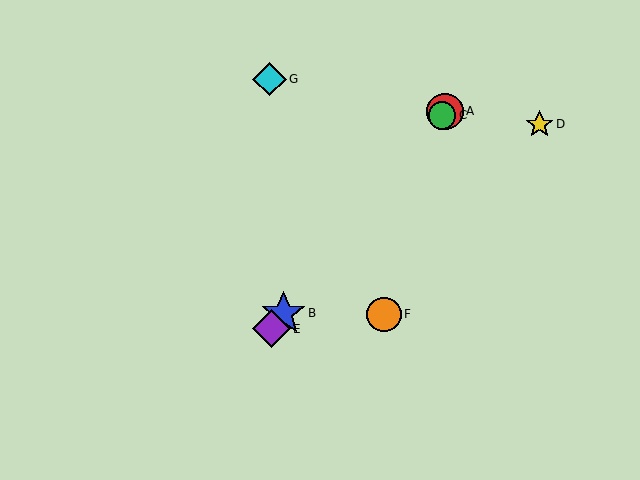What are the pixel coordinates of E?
Object E is at (271, 329).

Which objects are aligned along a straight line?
Objects A, B, C, E are aligned along a straight line.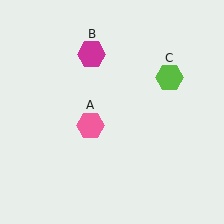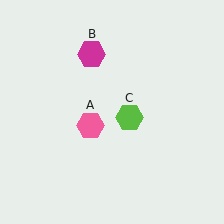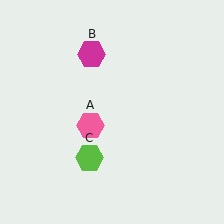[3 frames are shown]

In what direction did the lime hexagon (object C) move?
The lime hexagon (object C) moved down and to the left.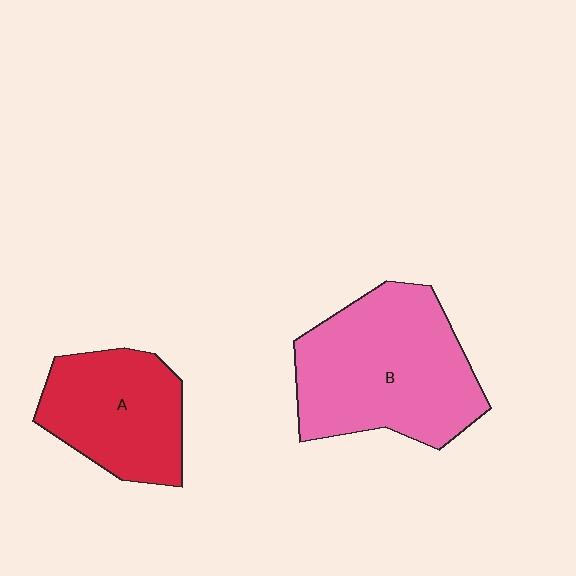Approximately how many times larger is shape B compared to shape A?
Approximately 1.5 times.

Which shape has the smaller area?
Shape A (red).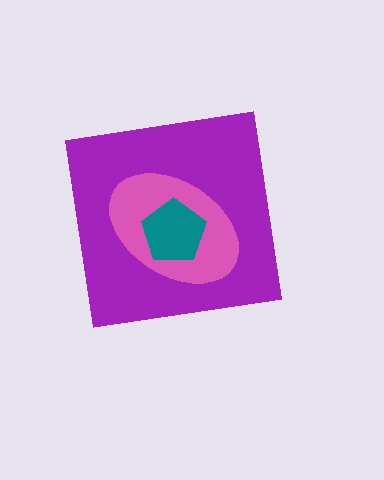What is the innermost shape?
The teal pentagon.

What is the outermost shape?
The purple square.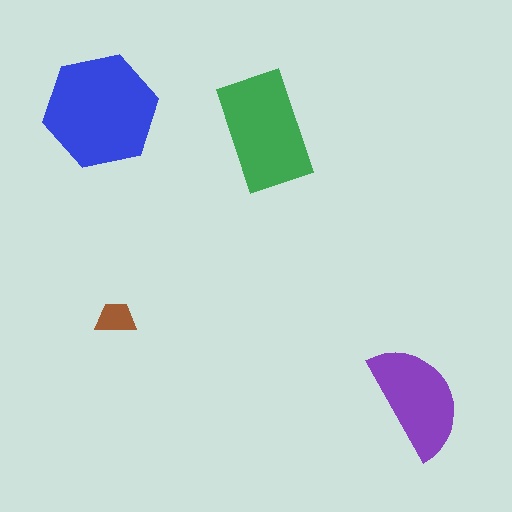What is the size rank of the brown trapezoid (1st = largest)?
4th.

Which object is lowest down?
The purple semicircle is bottommost.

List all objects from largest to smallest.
The blue hexagon, the green rectangle, the purple semicircle, the brown trapezoid.